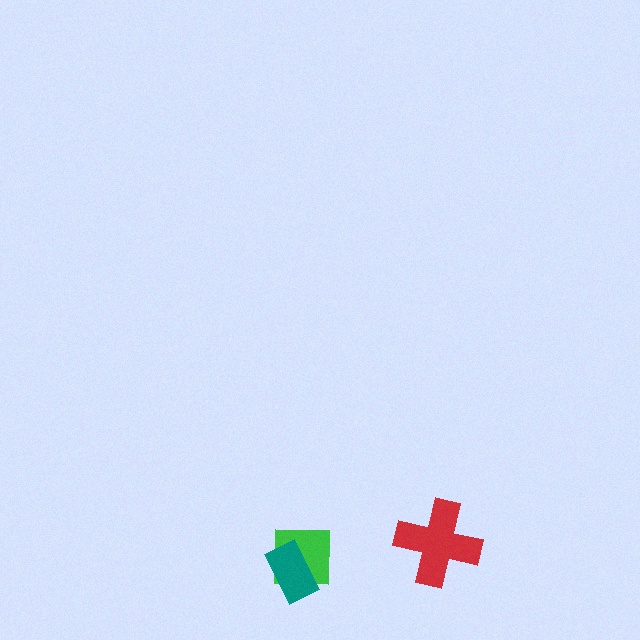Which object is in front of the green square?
The teal rectangle is in front of the green square.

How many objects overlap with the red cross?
0 objects overlap with the red cross.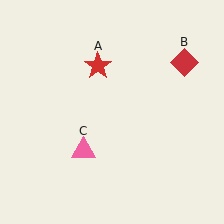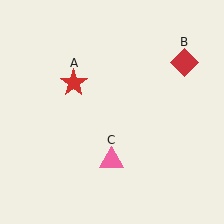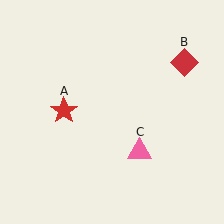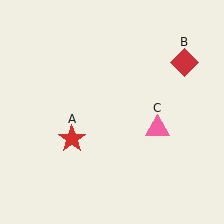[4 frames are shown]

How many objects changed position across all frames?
2 objects changed position: red star (object A), pink triangle (object C).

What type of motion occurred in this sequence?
The red star (object A), pink triangle (object C) rotated counterclockwise around the center of the scene.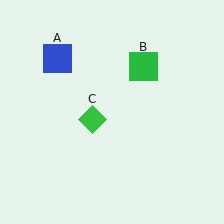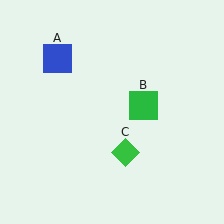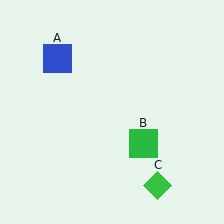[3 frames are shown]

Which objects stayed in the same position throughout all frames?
Blue square (object A) remained stationary.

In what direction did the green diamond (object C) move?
The green diamond (object C) moved down and to the right.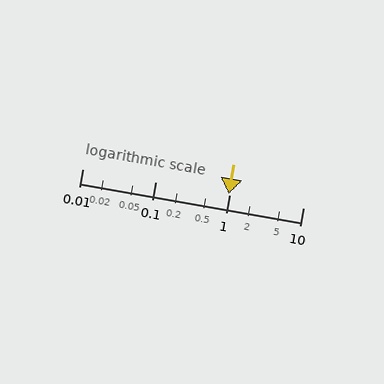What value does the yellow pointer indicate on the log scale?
The pointer indicates approximately 0.97.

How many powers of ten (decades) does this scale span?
The scale spans 3 decades, from 0.01 to 10.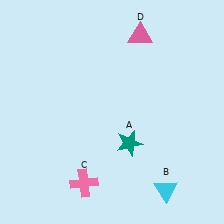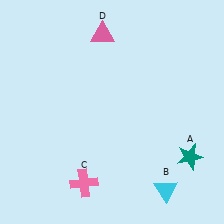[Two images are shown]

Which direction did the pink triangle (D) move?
The pink triangle (D) moved left.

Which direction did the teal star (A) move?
The teal star (A) moved right.